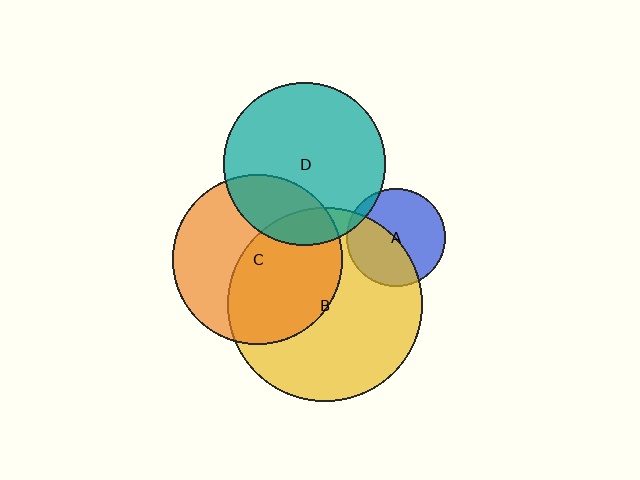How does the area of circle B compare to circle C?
Approximately 1.3 times.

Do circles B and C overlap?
Yes.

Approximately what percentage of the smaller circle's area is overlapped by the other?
Approximately 50%.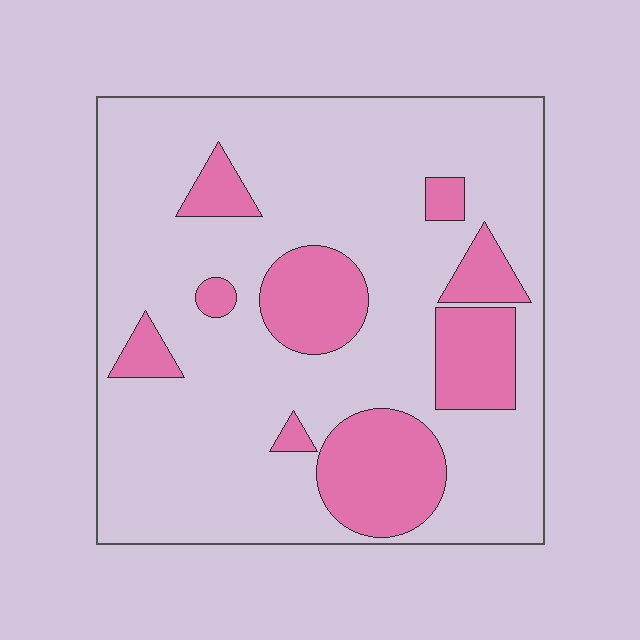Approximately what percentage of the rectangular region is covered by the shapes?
Approximately 25%.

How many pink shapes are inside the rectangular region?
9.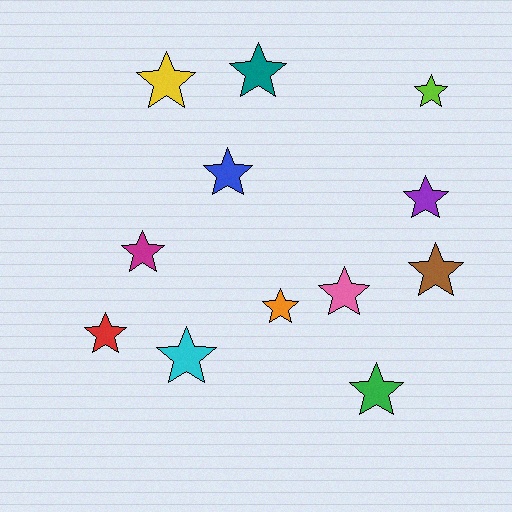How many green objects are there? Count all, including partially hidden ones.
There is 1 green object.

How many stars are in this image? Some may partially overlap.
There are 12 stars.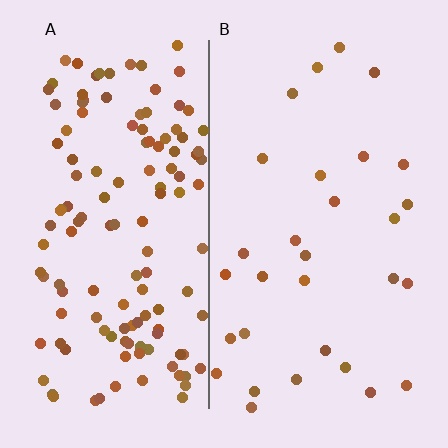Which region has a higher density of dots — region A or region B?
A (the left).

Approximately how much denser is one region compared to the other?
Approximately 4.5× — region A over region B.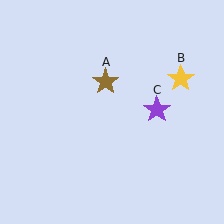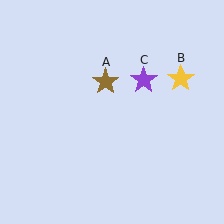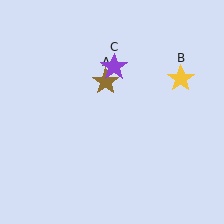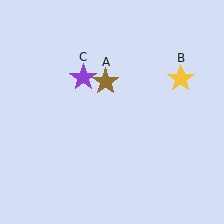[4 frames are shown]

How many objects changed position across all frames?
1 object changed position: purple star (object C).